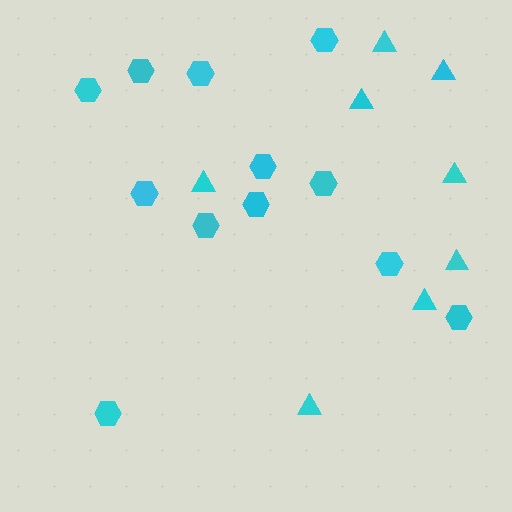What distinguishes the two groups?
There are 2 groups: one group of hexagons (12) and one group of triangles (8).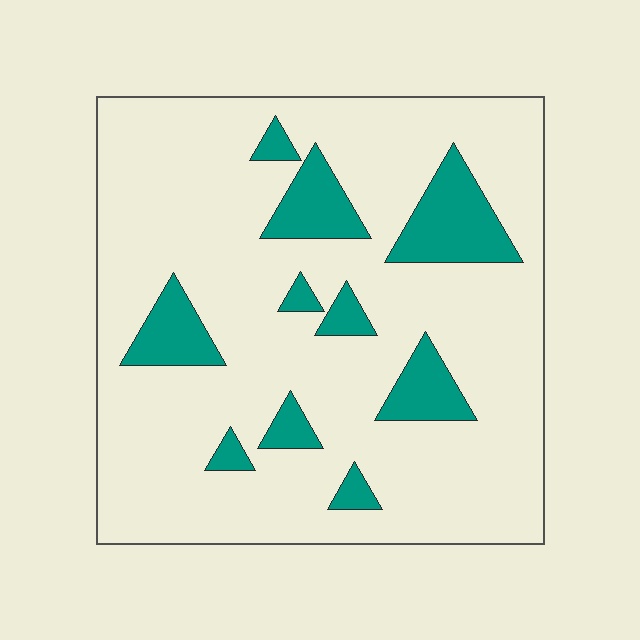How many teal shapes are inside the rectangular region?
10.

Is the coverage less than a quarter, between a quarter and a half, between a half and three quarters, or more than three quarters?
Less than a quarter.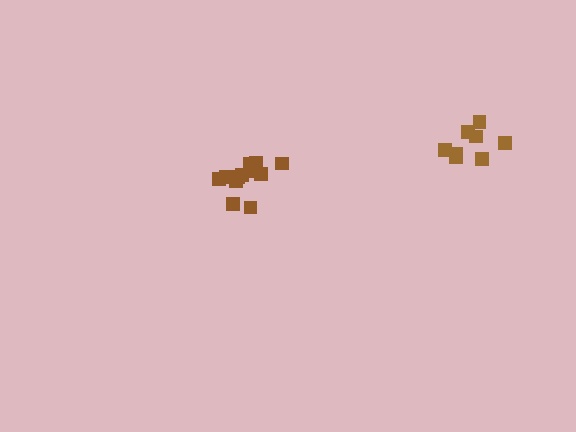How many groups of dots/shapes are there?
There are 2 groups.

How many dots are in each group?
Group 1: 8 dots, Group 2: 13 dots (21 total).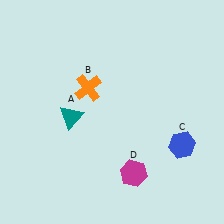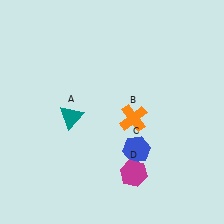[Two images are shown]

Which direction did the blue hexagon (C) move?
The blue hexagon (C) moved left.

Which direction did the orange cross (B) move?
The orange cross (B) moved right.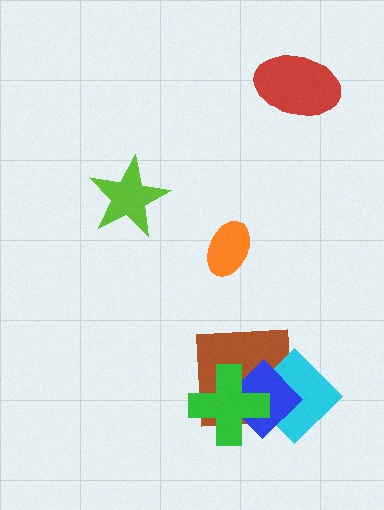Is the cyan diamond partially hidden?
Yes, it is partially covered by another shape.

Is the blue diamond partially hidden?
Yes, it is partially covered by another shape.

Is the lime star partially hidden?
No, no other shape covers it.